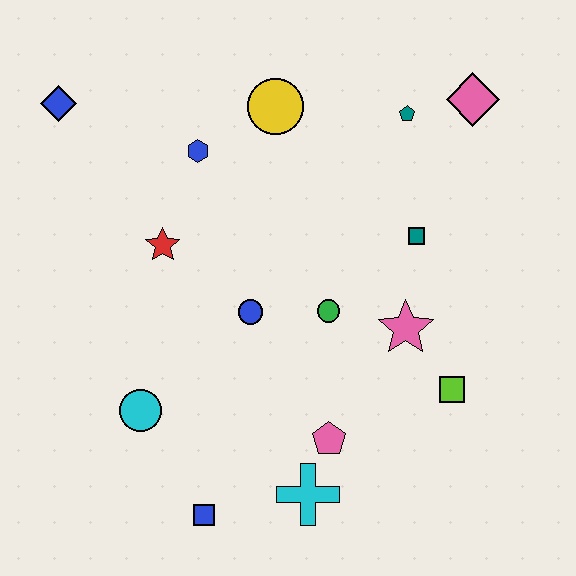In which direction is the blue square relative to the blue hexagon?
The blue square is below the blue hexagon.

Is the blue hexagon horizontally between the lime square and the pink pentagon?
No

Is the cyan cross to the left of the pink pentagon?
Yes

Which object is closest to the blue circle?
The green circle is closest to the blue circle.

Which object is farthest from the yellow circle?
The blue square is farthest from the yellow circle.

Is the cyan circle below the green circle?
Yes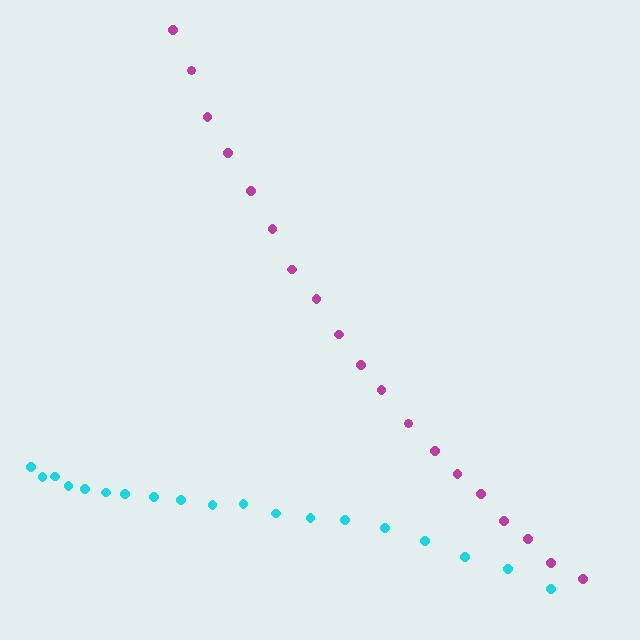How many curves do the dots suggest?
There are 2 distinct paths.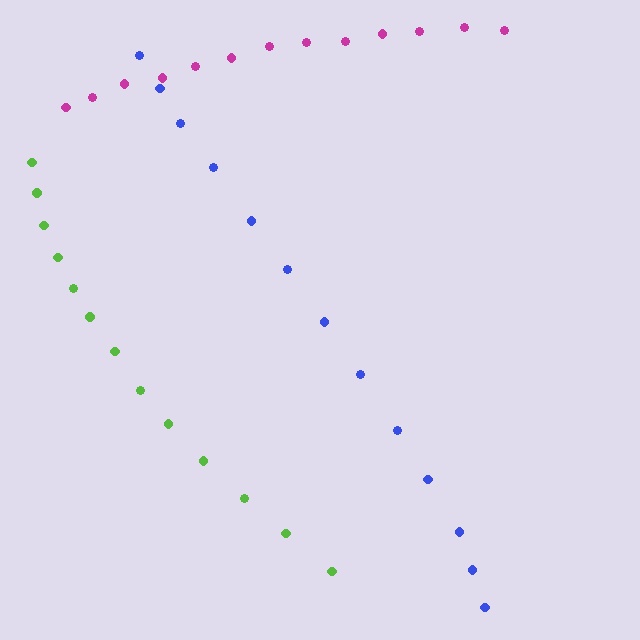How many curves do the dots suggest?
There are 3 distinct paths.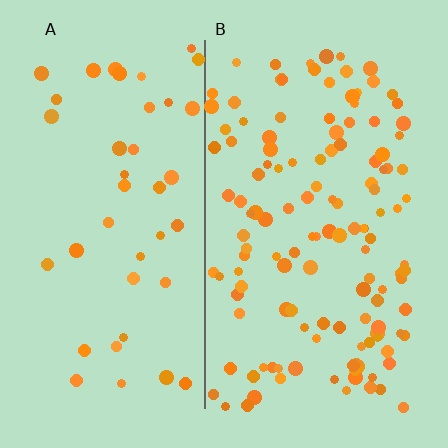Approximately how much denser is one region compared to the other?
Approximately 3.1× — region B over region A.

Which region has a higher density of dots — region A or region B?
B (the right).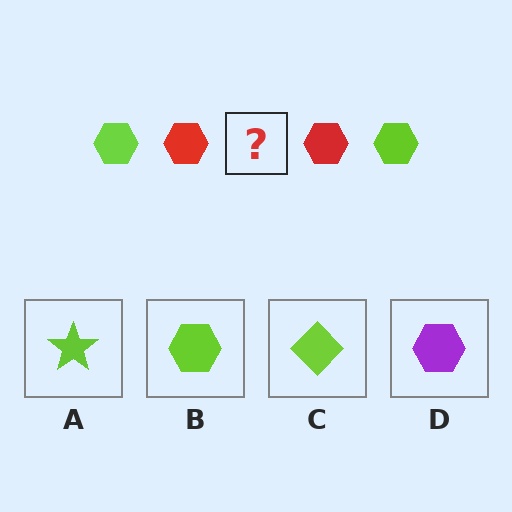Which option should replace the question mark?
Option B.